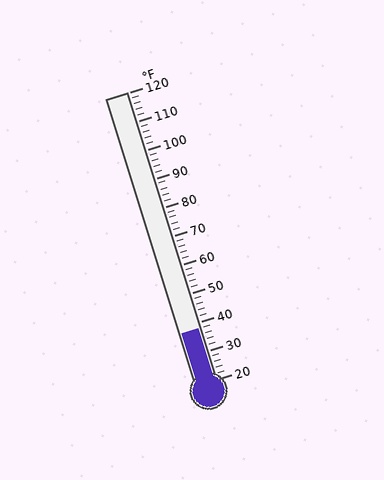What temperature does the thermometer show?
The thermometer shows approximately 38°F.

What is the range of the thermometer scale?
The thermometer scale ranges from 20°F to 120°F.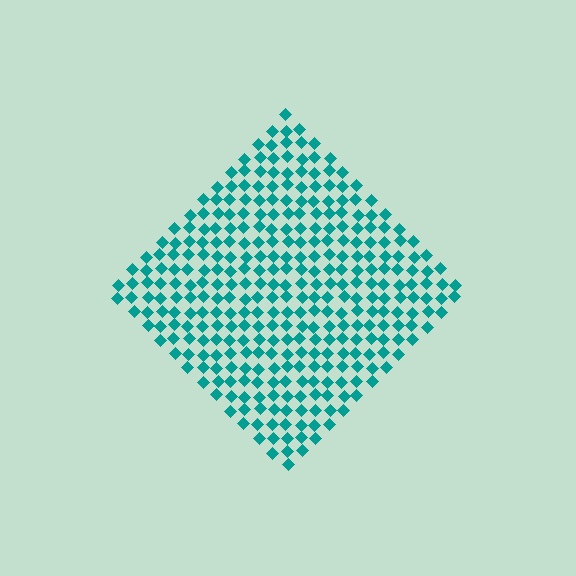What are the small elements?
The small elements are diamonds.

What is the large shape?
The large shape is a diamond.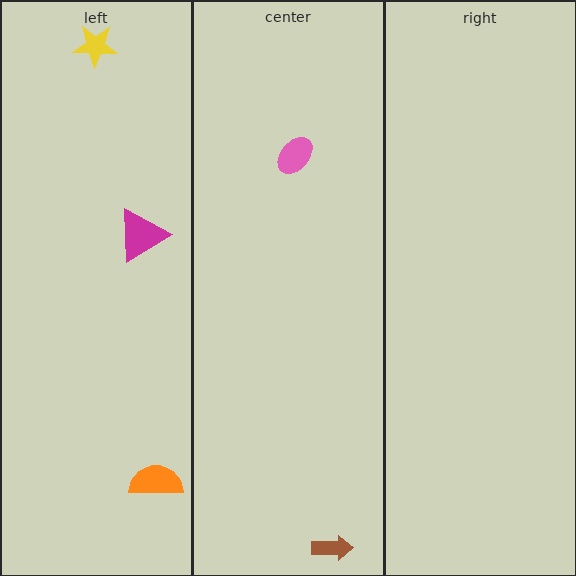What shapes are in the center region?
The pink ellipse, the brown arrow.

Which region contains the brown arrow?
The center region.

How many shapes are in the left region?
3.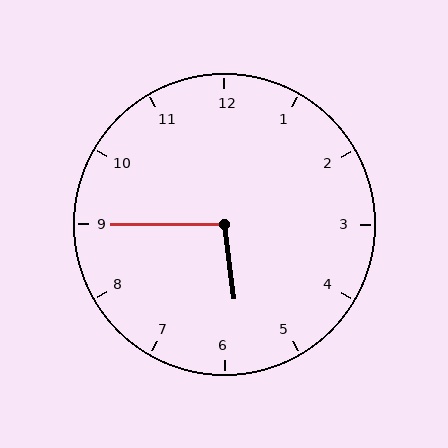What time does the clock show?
5:45.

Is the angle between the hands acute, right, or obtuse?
It is obtuse.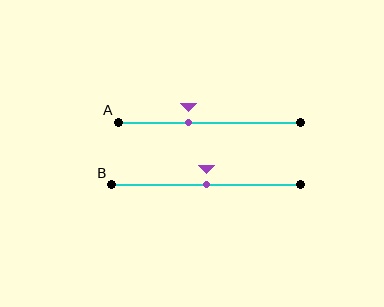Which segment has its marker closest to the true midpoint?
Segment B has its marker closest to the true midpoint.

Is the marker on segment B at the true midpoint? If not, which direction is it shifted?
Yes, the marker on segment B is at the true midpoint.